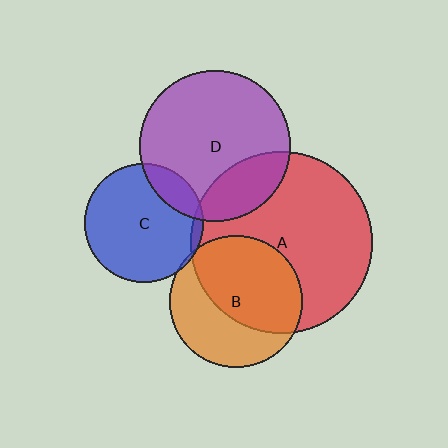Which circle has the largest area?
Circle A (red).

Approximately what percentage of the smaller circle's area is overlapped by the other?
Approximately 5%.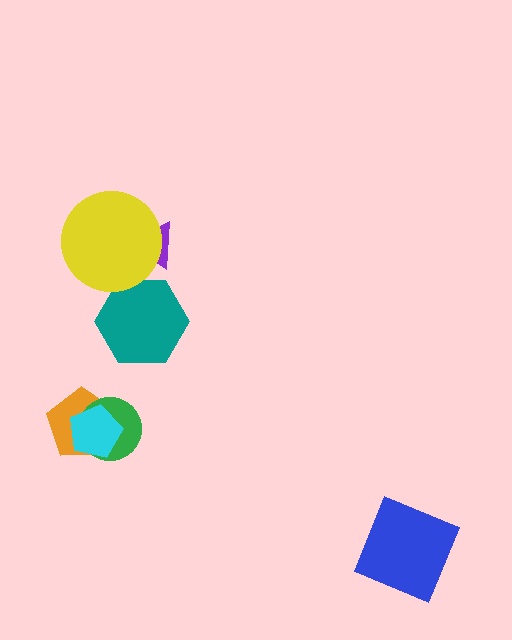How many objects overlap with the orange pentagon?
2 objects overlap with the orange pentagon.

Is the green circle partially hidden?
Yes, it is partially covered by another shape.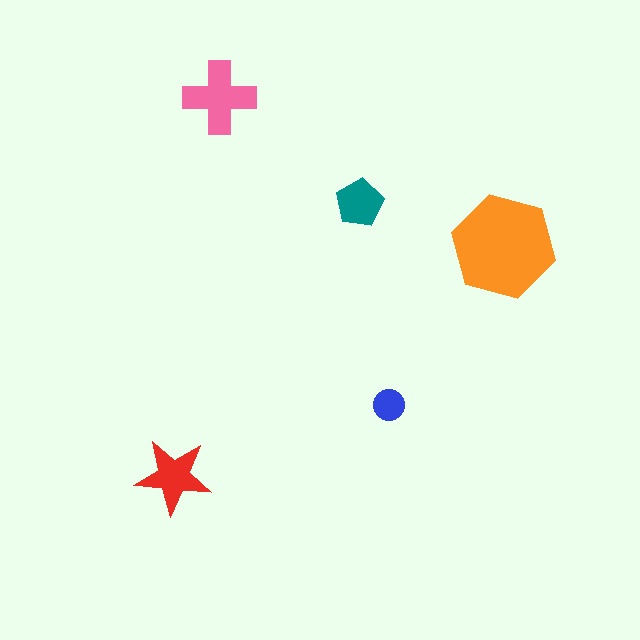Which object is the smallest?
The blue circle.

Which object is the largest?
The orange hexagon.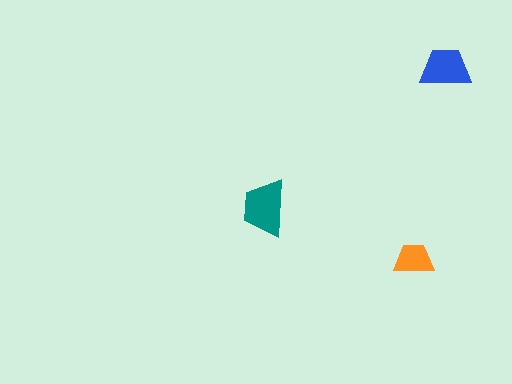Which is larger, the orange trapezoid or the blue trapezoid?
The blue one.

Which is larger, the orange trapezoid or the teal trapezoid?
The teal one.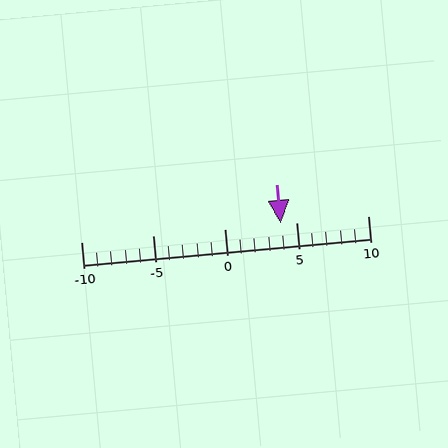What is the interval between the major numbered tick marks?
The major tick marks are spaced 5 units apart.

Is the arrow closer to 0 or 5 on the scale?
The arrow is closer to 5.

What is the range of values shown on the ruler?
The ruler shows values from -10 to 10.